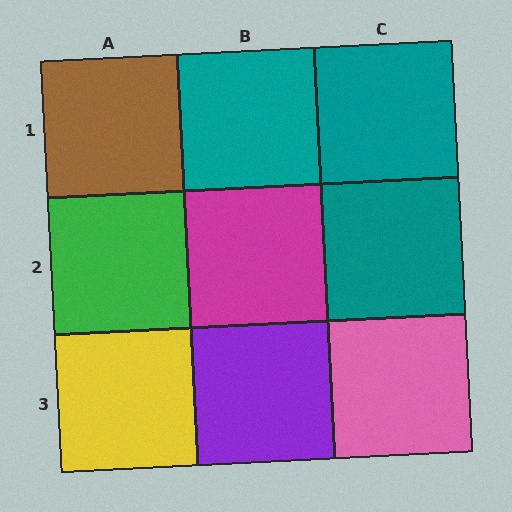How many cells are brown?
1 cell is brown.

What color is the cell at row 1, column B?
Teal.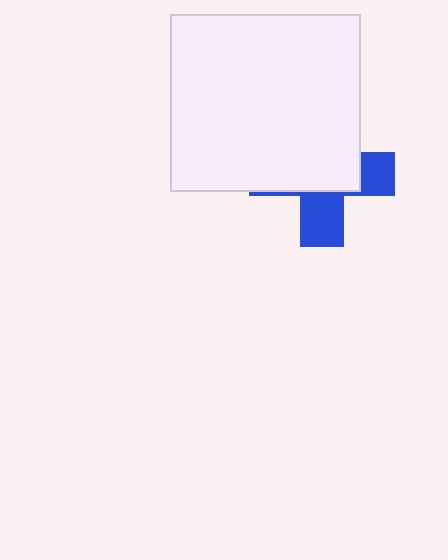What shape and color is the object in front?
The object in front is a white rectangle.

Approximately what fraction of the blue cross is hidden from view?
Roughly 61% of the blue cross is hidden behind the white rectangle.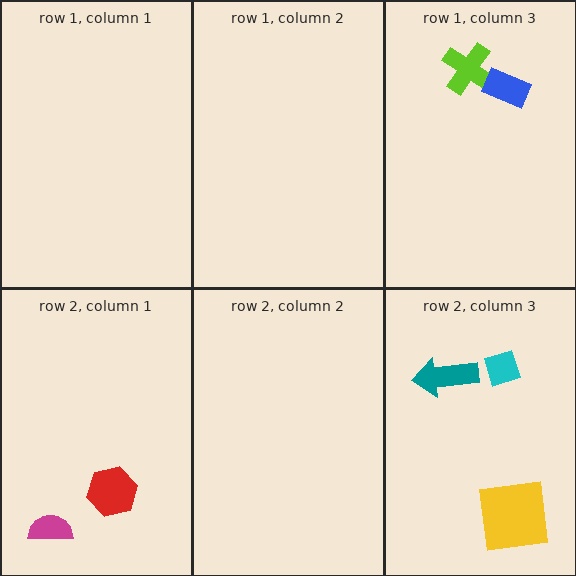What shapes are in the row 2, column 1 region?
The red hexagon, the magenta semicircle.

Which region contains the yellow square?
The row 2, column 3 region.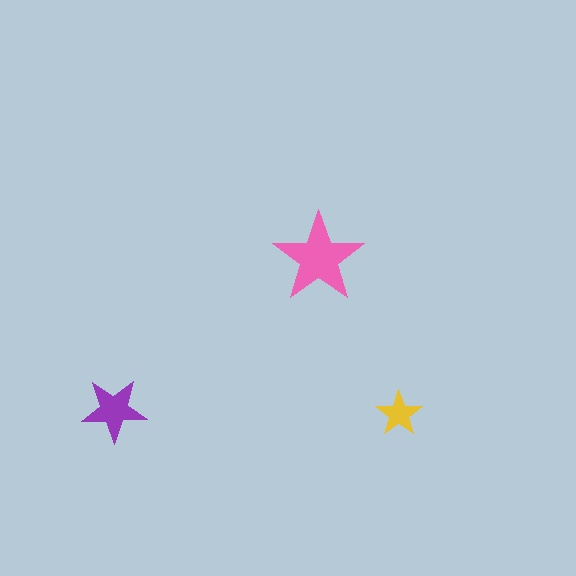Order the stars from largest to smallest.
the pink one, the purple one, the yellow one.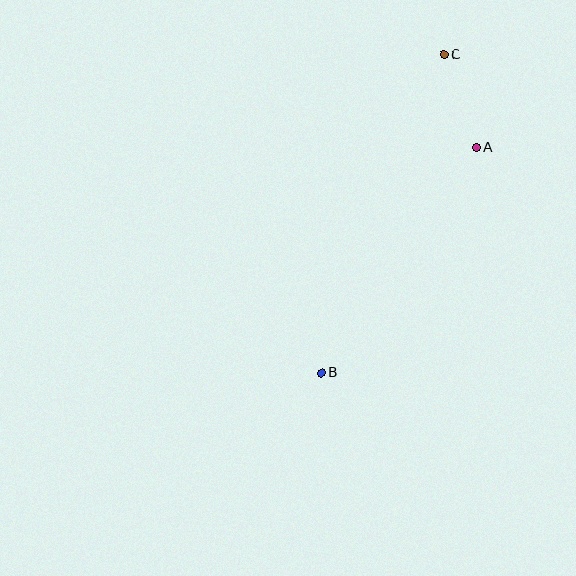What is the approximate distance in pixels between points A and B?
The distance between A and B is approximately 273 pixels.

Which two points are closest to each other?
Points A and C are closest to each other.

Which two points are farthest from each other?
Points B and C are farthest from each other.